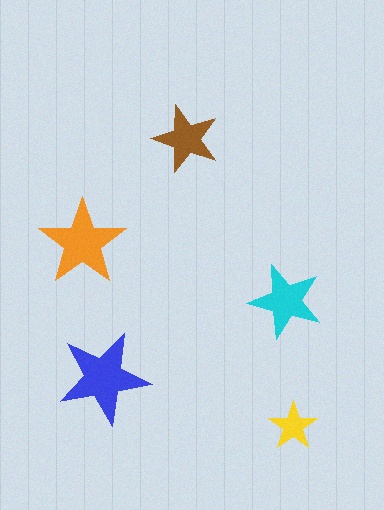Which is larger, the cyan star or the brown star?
The cyan one.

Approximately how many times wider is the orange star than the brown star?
About 1.5 times wider.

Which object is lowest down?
The yellow star is bottommost.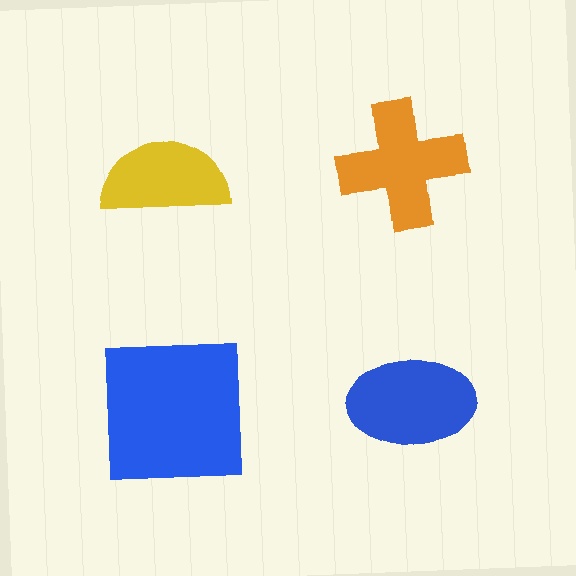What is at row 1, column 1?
A yellow semicircle.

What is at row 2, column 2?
A blue ellipse.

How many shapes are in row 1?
2 shapes.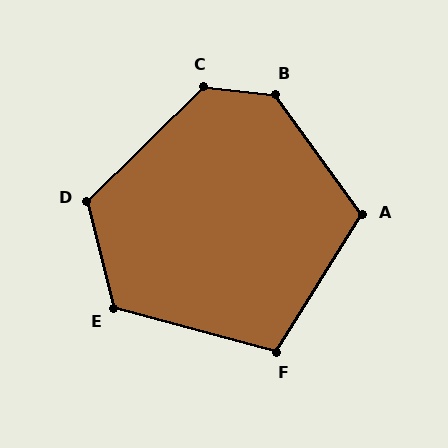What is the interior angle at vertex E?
Approximately 119 degrees (obtuse).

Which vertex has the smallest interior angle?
F, at approximately 107 degrees.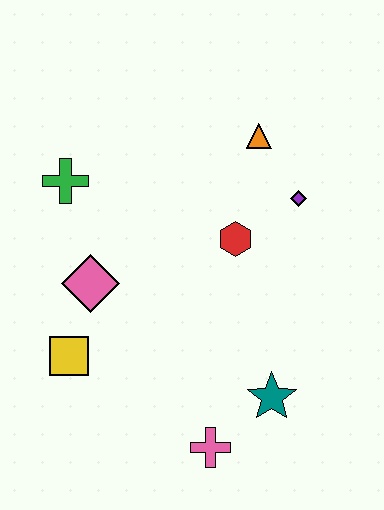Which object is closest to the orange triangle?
The purple diamond is closest to the orange triangle.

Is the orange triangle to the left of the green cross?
No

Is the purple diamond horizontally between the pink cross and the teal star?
No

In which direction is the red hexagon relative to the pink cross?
The red hexagon is above the pink cross.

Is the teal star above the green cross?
No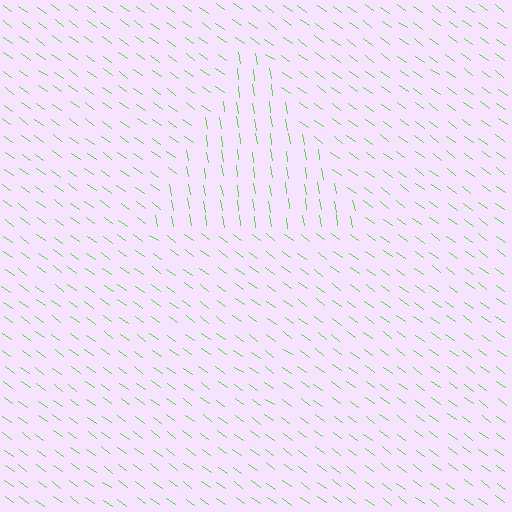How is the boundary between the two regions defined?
The boundary is defined purely by a change in line orientation (approximately 45 degrees difference). All lines are the same color and thickness.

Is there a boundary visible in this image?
Yes, there is a texture boundary formed by a change in line orientation.